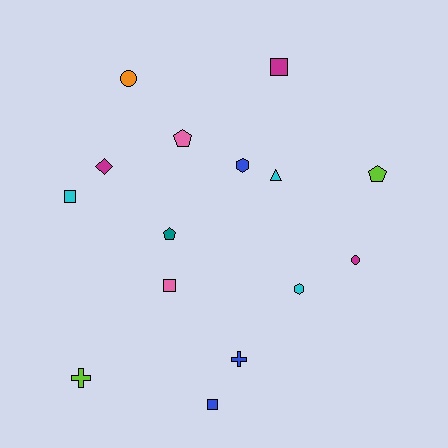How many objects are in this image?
There are 15 objects.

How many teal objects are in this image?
There is 1 teal object.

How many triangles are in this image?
There is 1 triangle.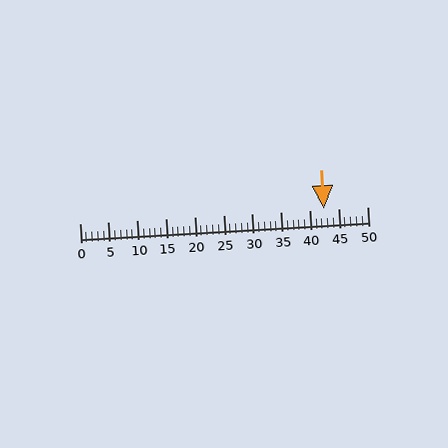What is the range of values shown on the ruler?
The ruler shows values from 0 to 50.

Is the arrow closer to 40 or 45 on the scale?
The arrow is closer to 40.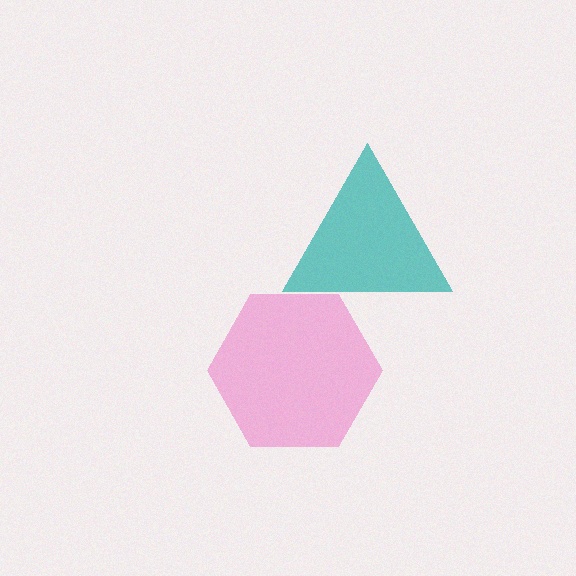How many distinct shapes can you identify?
There are 2 distinct shapes: a teal triangle, a pink hexagon.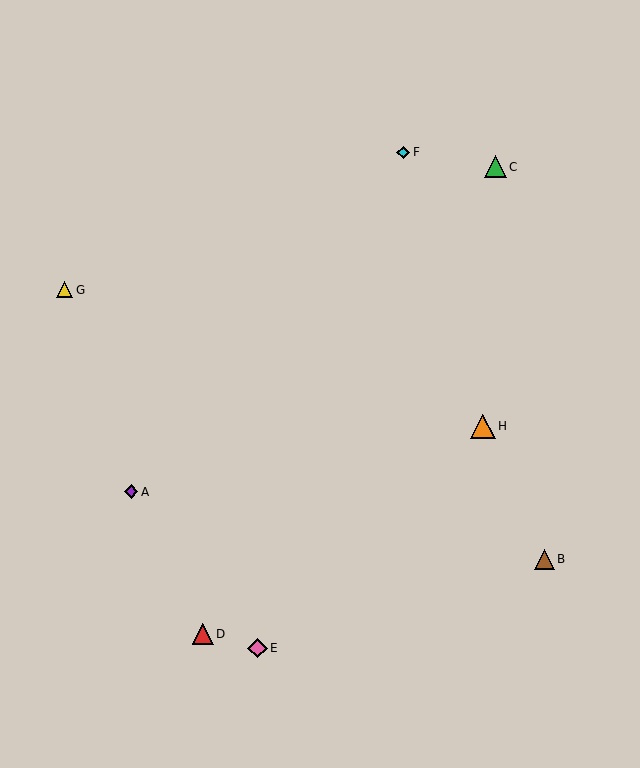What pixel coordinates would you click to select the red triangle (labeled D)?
Click at (203, 634) to select the red triangle D.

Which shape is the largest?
The orange triangle (labeled H) is the largest.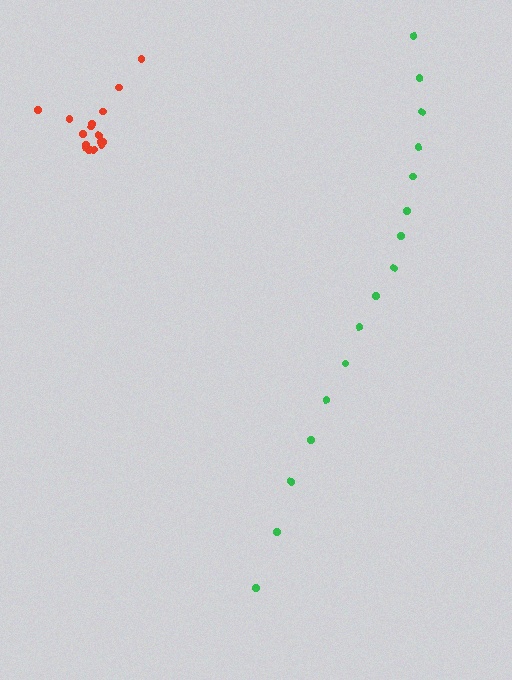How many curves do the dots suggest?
There are 2 distinct paths.